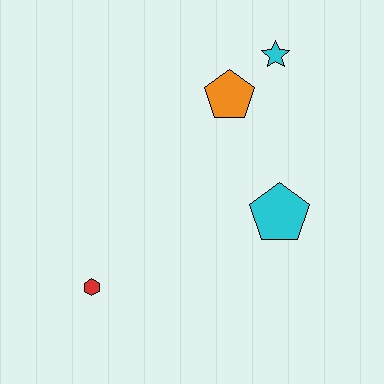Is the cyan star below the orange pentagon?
No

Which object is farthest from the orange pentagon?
The red hexagon is farthest from the orange pentagon.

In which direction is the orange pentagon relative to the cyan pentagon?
The orange pentagon is above the cyan pentagon.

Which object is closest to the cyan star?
The orange pentagon is closest to the cyan star.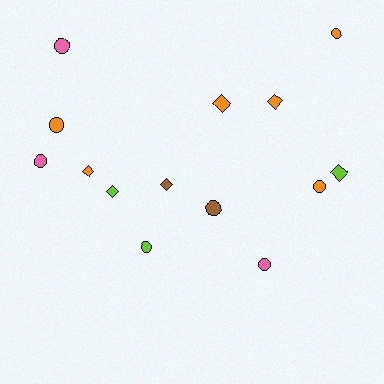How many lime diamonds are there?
There are 2 lime diamonds.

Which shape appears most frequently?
Circle, with 8 objects.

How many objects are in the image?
There are 14 objects.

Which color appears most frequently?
Orange, with 6 objects.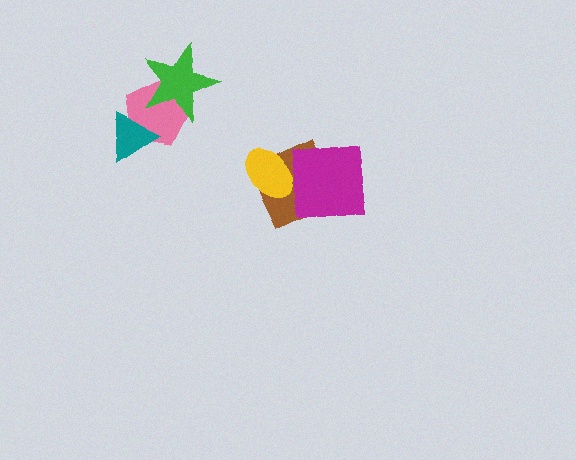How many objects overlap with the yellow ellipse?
1 object overlaps with the yellow ellipse.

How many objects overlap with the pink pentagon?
2 objects overlap with the pink pentagon.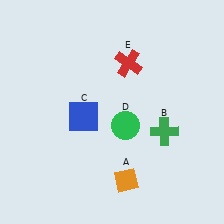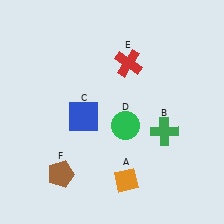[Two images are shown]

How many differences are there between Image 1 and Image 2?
There is 1 difference between the two images.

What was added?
A brown pentagon (F) was added in Image 2.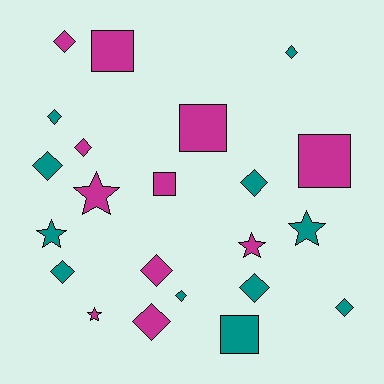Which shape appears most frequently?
Diamond, with 12 objects.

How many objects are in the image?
There are 22 objects.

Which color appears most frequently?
Teal, with 11 objects.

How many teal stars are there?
There are 2 teal stars.